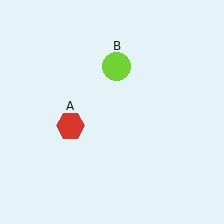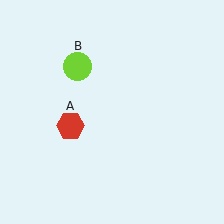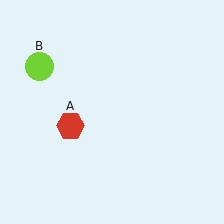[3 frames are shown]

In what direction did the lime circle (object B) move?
The lime circle (object B) moved left.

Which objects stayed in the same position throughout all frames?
Red hexagon (object A) remained stationary.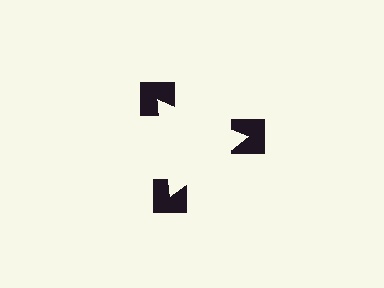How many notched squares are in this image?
There are 3 — one at each vertex of the illusory triangle.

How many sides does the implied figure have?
3 sides.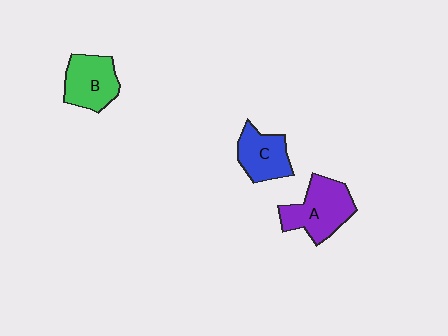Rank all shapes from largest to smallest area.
From largest to smallest: A (purple), B (green), C (blue).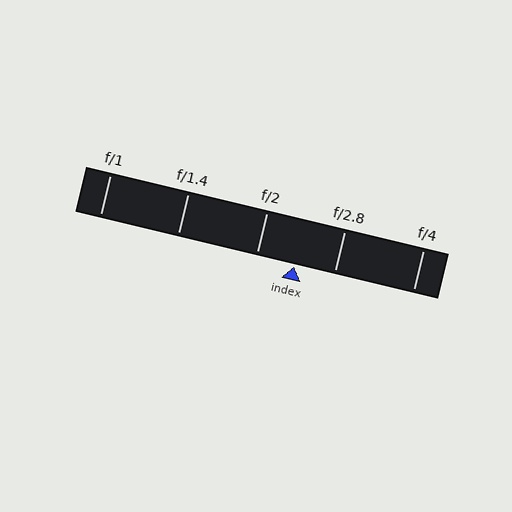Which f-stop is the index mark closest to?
The index mark is closest to f/2.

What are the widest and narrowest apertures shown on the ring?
The widest aperture shown is f/1 and the narrowest is f/4.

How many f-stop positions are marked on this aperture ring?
There are 5 f-stop positions marked.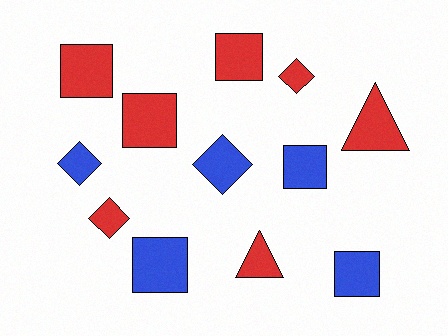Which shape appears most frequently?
Square, with 6 objects.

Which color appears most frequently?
Red, with 7 objects.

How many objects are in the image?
There are 12 objects.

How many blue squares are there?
There are 3 blue squares.